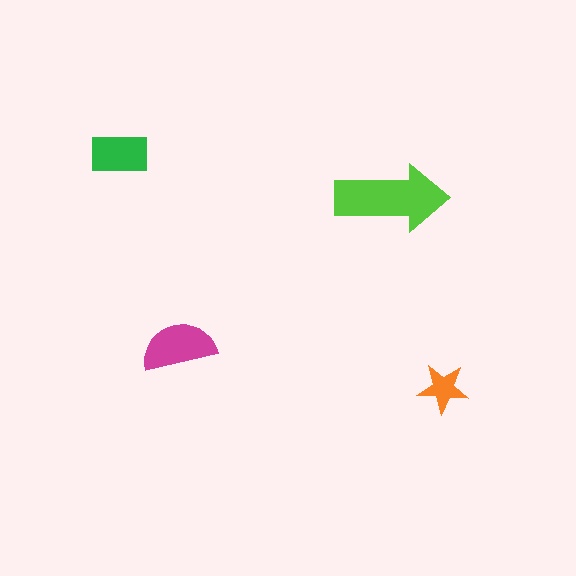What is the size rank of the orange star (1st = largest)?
4th.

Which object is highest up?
The green rectangle is topmost.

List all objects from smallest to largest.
The orange star, the green rectangle, the magenta semicircle, the lime arrow.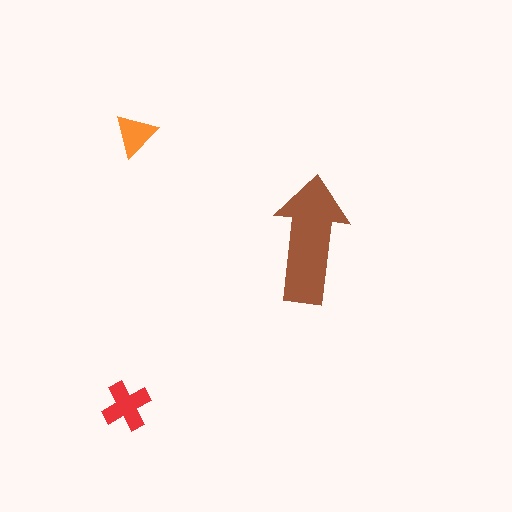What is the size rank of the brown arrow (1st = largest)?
1st.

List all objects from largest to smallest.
The brown arrow, the red cross, the orange triangle.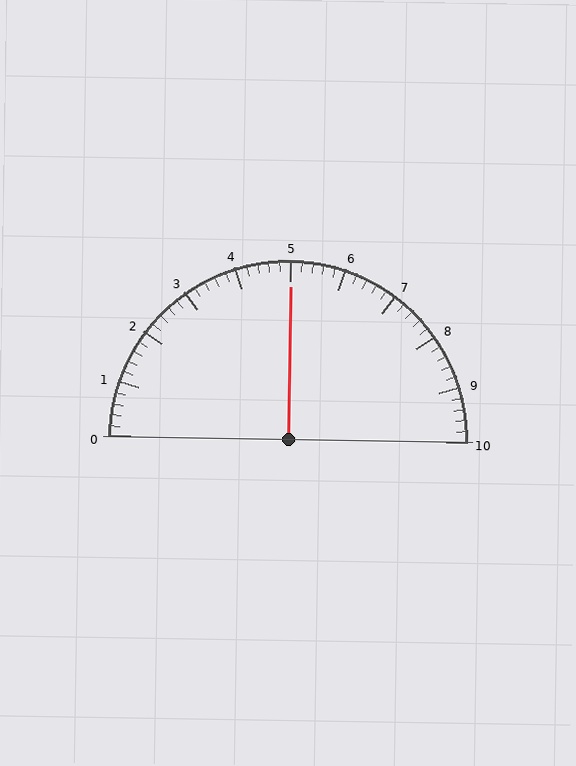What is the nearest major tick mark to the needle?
The nearest major tick mark is 5.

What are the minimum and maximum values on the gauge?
The gauge ranges from 0 to 10.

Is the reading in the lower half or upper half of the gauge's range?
The reading is in the upper half of the range (0 to 10).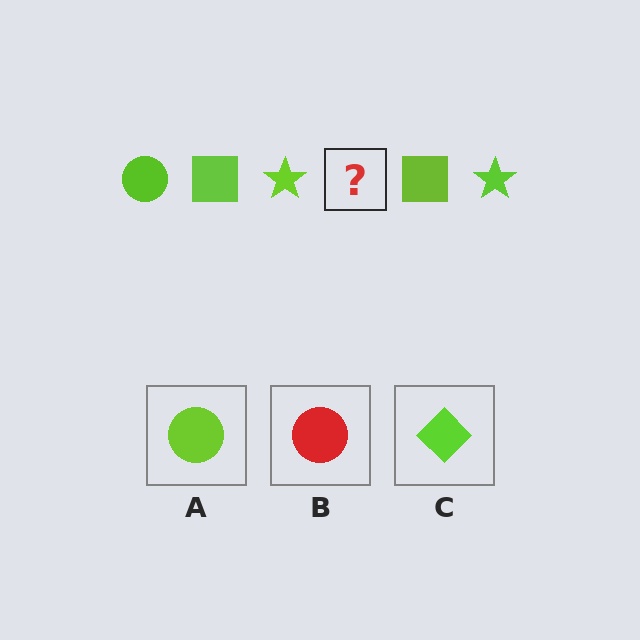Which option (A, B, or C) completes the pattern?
A.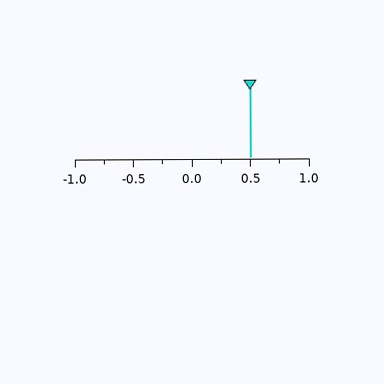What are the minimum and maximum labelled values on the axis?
The axis runs from -1.0 to 1.0.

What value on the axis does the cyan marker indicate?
The marker indicates approximately 0.5.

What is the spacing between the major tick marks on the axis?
The major ticks are spaced 0.5 apart.